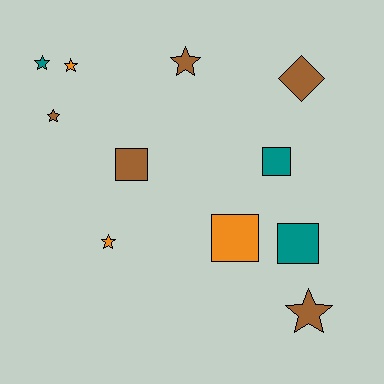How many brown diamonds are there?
There is 1 brown diamond.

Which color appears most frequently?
Brown, with 5 objects.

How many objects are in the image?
There are 11 objects.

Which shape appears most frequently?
Star, with 6 objects.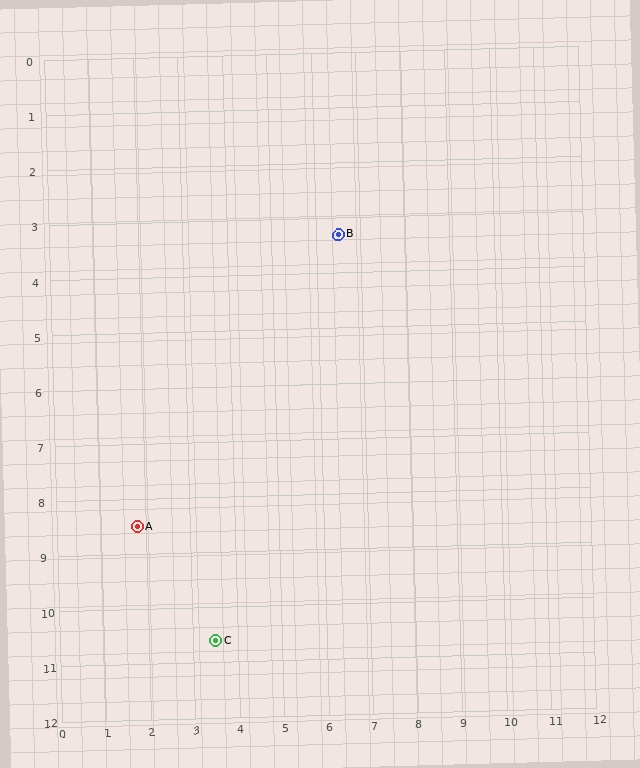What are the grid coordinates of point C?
Point C is at approximately (3.5, 10.6).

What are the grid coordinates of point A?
Point A is at approximately (1.8, 8.5).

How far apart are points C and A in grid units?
Points C and A are about 2.7 grid units apart.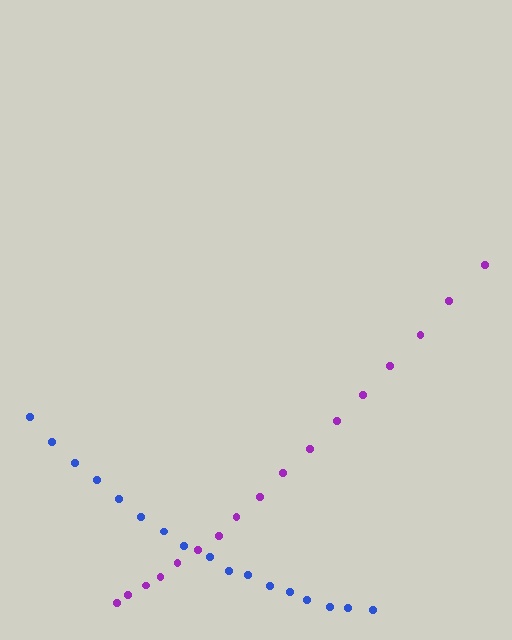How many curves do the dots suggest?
There are 2 distinct paths.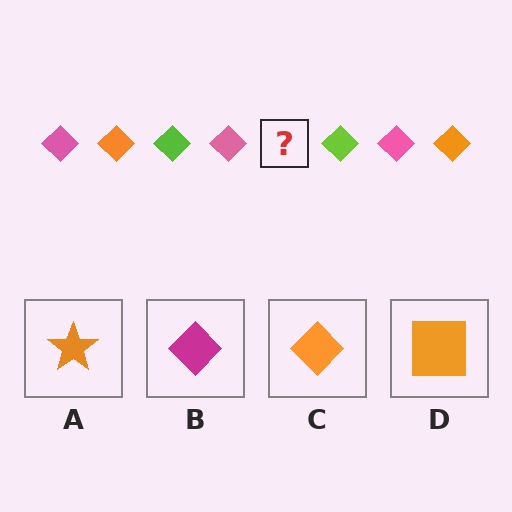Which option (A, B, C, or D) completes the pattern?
C.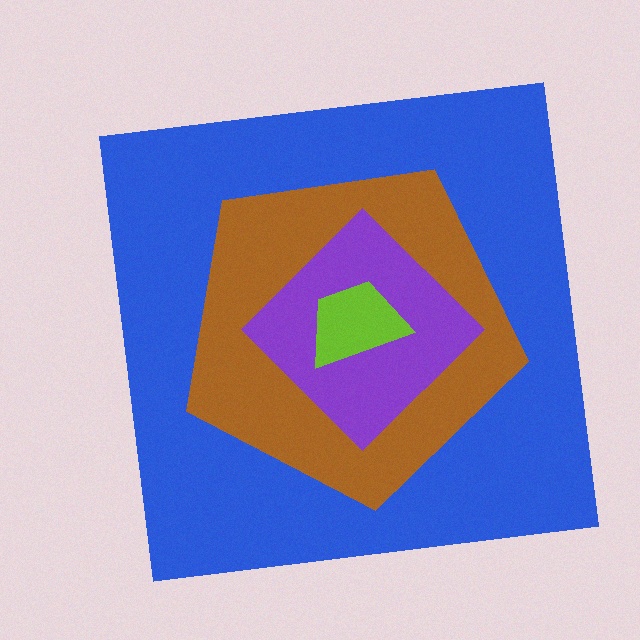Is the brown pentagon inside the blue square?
Yes.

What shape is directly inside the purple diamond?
The lime trapezoid.